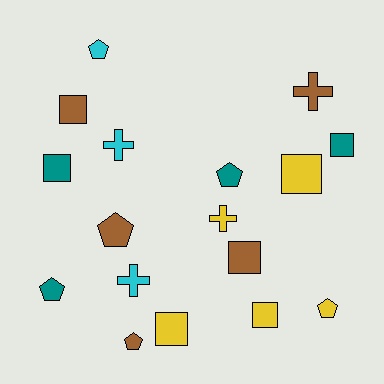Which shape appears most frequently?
Square, with 7 objects.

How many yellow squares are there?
There are 3 yellow squares.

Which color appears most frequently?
Yellow, with 5 objects.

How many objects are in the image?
There are 17 objects.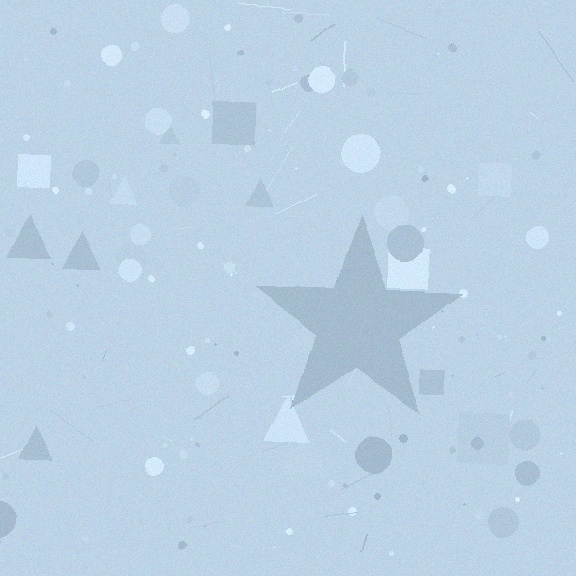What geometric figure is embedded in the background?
A star is embedded in the background.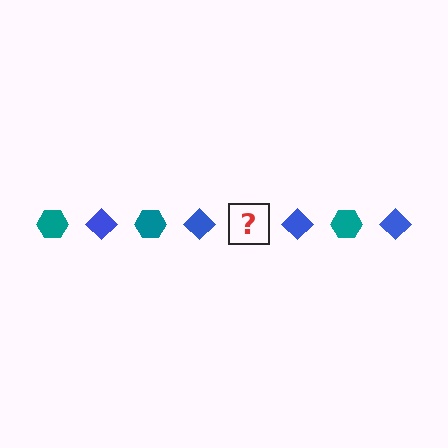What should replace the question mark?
The question mark should be replaced with a teal hexagon.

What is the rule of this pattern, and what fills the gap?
The rule is that the pattern alternates between teal hexagon and blue diamond. The gap should be filled with a teal hexagon.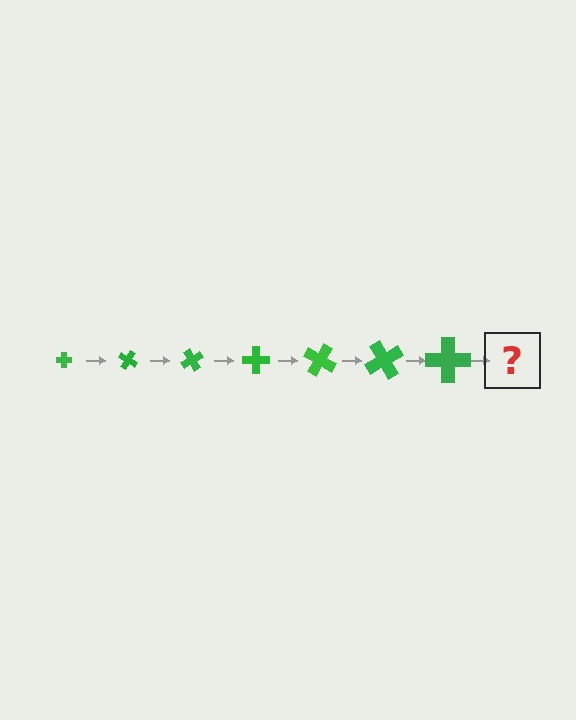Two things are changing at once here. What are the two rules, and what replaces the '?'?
The two rules are that the cross grows larger each step and it rotates 30 degrees each step. The '?' should be a cross, larger than the previous one and rotated 210 degrees from the start.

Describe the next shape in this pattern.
It should be a cross, larger than the previous one and rotated 210 degrees from the start.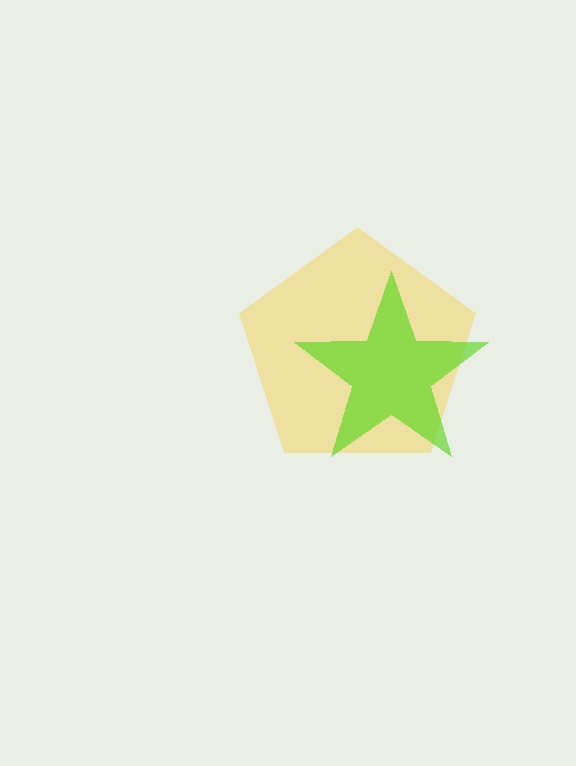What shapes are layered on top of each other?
The layered shapes are: a yellow pentagon, a lime star.